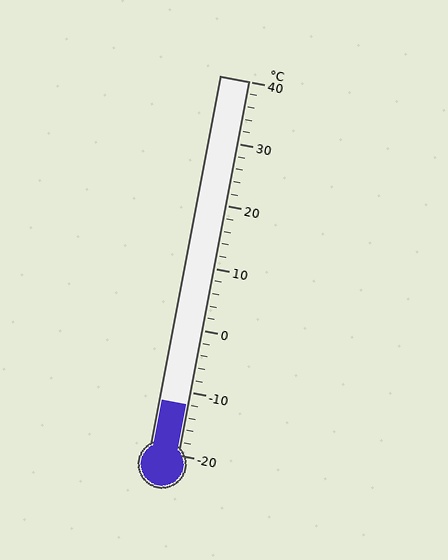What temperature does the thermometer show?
The thermometer shows approximately -12°C.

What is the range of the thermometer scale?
The thermometer scale ranges from -20°C to 40°C.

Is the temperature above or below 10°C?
The temperature is below 10°C.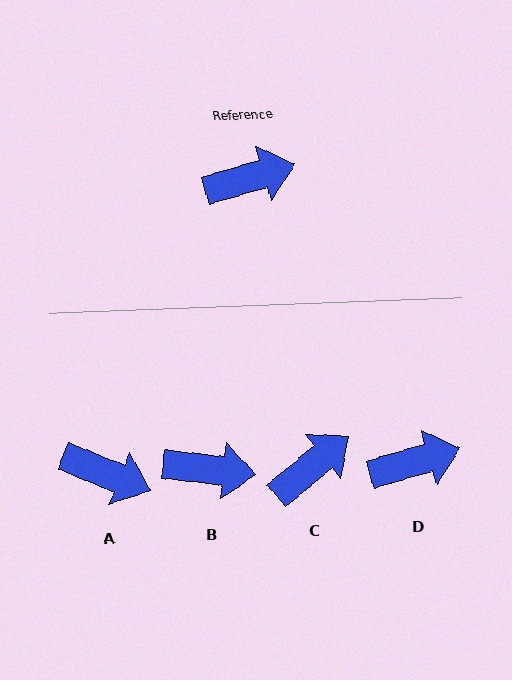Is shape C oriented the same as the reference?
No, it is off by about 23 degrees.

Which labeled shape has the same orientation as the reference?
D.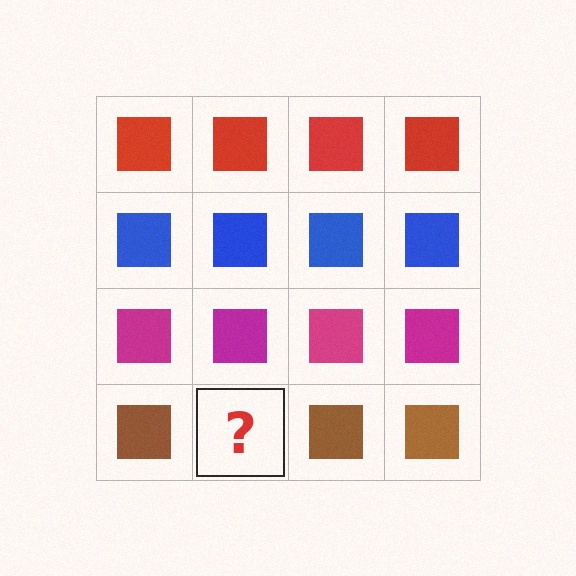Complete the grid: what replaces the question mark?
The question mark should be replaced with a brown square.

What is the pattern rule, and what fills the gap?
The rule is that each row has a consistent color. The gap should be filled with a brown square.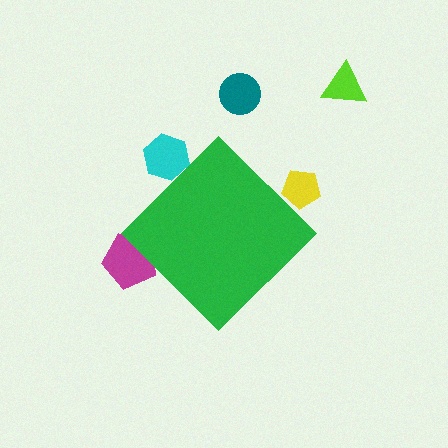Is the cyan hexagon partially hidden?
Yes, the cyan hexagon is partially hidden behind the green diamond.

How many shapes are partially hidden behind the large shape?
3 shapes are partially hidden.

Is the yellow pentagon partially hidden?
Yes, the yellow pentagon is partially hidden behind the green diamond.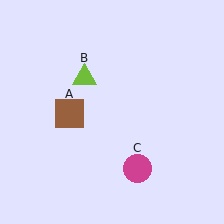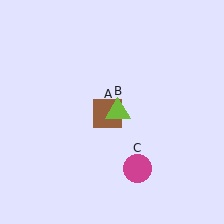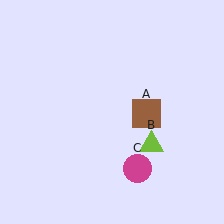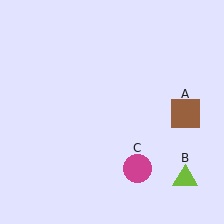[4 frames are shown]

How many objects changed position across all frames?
2 objects changed position: brown square (object A), lime triangle (object B).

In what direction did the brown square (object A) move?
The brown square (object A) moved right.